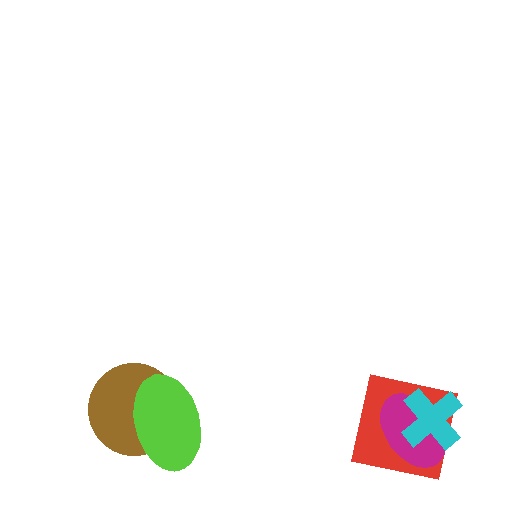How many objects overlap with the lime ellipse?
1 object overlaps with the lime ellipse.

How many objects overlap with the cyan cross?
2 objects overlap with the cyan cross.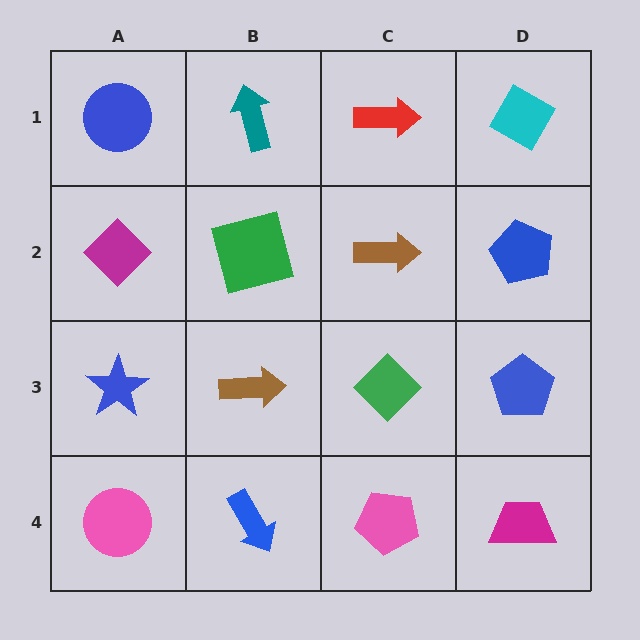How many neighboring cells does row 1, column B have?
3.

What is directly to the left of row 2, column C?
A green square.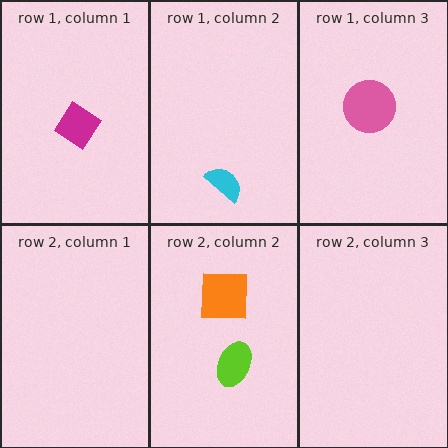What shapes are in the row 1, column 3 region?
The pink circle.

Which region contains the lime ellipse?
The row 2, column 2 region.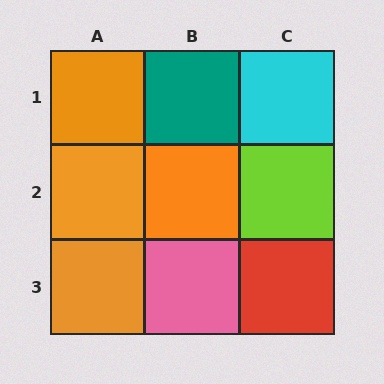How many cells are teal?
1 cell is teal.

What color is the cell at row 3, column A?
Orange.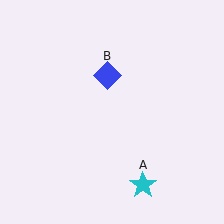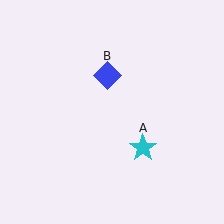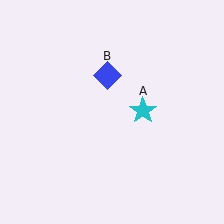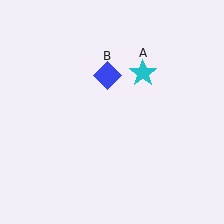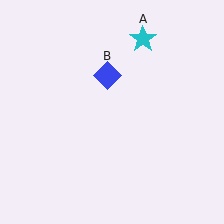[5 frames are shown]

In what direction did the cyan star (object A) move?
The cyan star (object A) moved up.